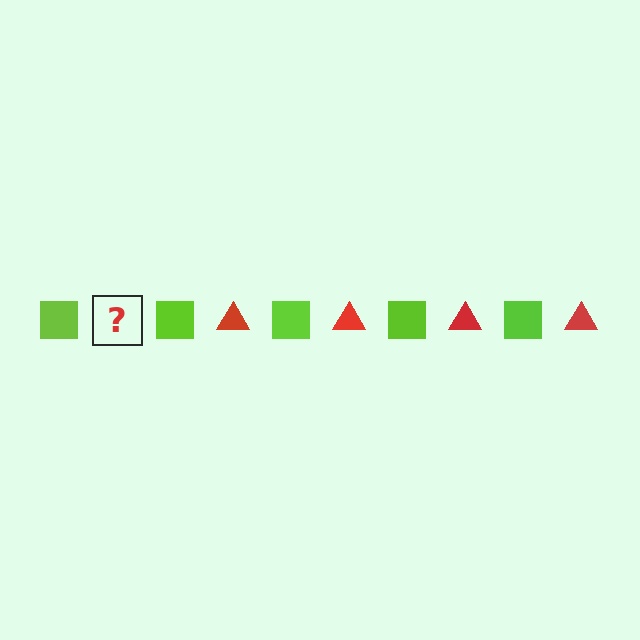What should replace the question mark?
The question mark should be replaced with a red triangle.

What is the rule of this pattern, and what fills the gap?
The rule is that the pattern alternates between lime square and red triangle. The gap should be filled with a red triangle.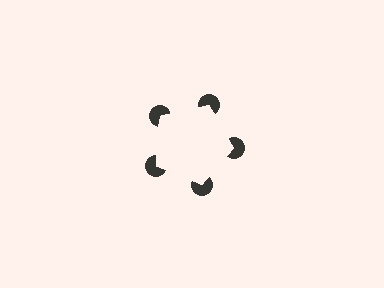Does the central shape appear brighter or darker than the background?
It typically appears slightly brighter than the background, even though no actual brightness change is drawn.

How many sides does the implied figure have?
5 sides.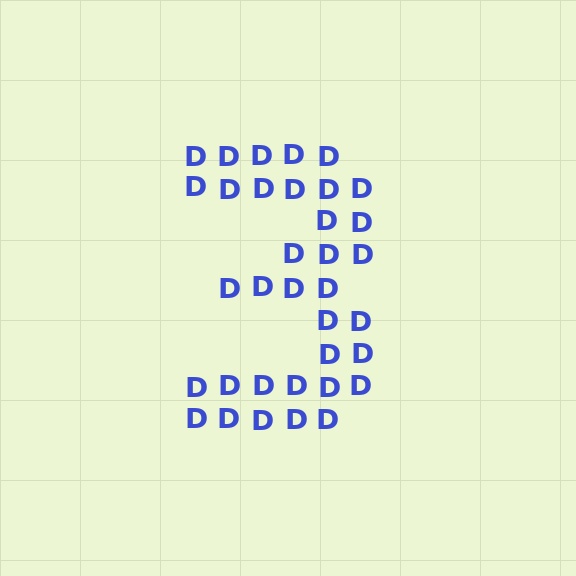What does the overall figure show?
The overall figure shows the digit 3.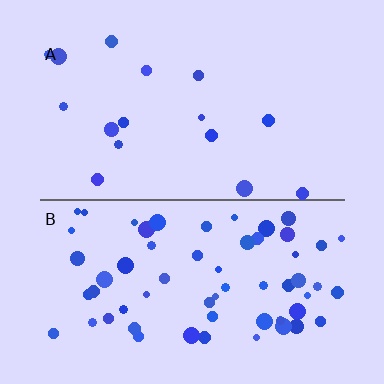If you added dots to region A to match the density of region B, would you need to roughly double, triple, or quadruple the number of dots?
Approximately quadruple.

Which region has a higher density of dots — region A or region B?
B (the bottom).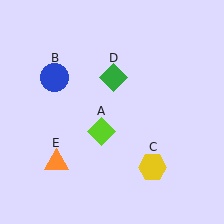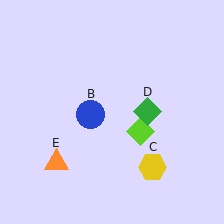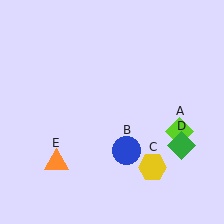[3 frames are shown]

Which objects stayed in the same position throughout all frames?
Yellow hexagon (object C) and orange triangle (object E) remained stationary.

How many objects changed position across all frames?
3 objects changed position: lime diamond (object A), blue circle (object B), green diamond (object D).